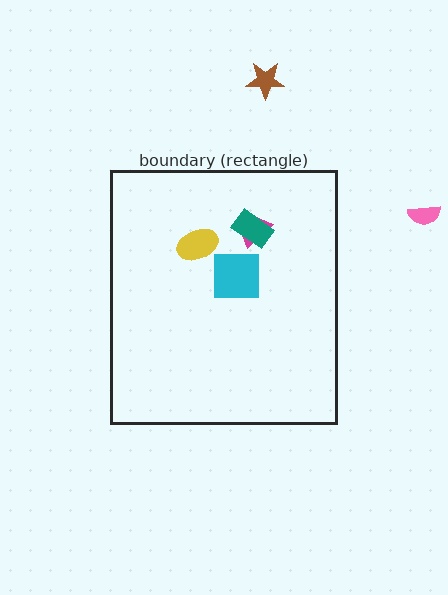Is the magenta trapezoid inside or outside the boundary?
Inside.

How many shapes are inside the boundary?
4 inside, 2 outside.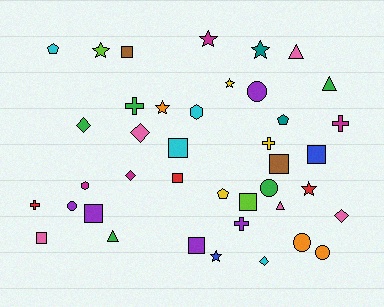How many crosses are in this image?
There are 5 crosses.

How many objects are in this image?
There are 40 objects.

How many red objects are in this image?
There are 3 red objects.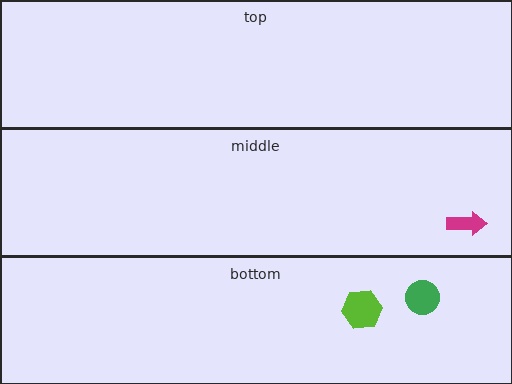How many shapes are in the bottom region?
2.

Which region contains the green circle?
The bottom region.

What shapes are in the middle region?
The magenta arrow.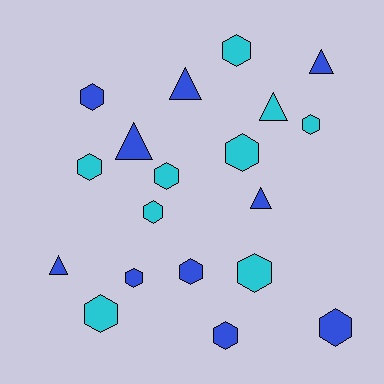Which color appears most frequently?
Blue, with 10 objects.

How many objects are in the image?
There are 19 objects.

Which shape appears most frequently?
Hexagon, with 13 objects.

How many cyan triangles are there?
There is 1 cyan triangle.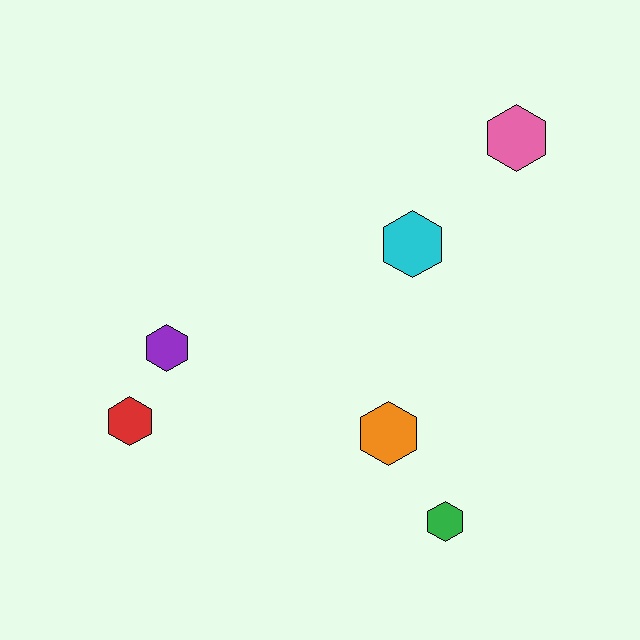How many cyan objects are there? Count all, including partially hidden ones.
There is 1 cyan object.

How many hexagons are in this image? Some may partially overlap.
There are 6 hexagons.